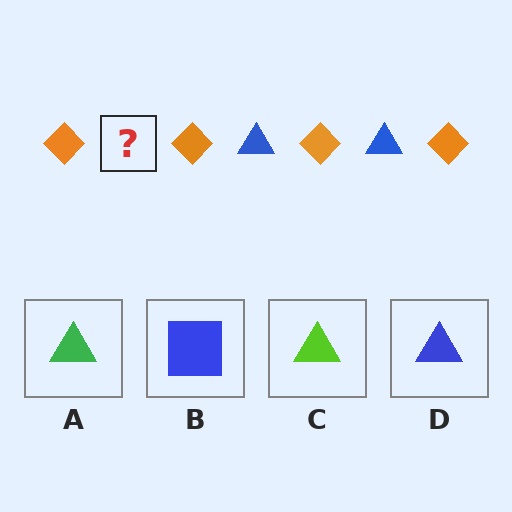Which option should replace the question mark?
Option D.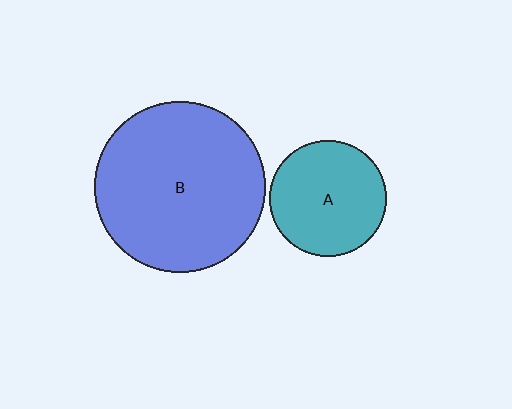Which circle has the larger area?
Circle B (blue).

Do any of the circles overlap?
No, none of the circles overlap.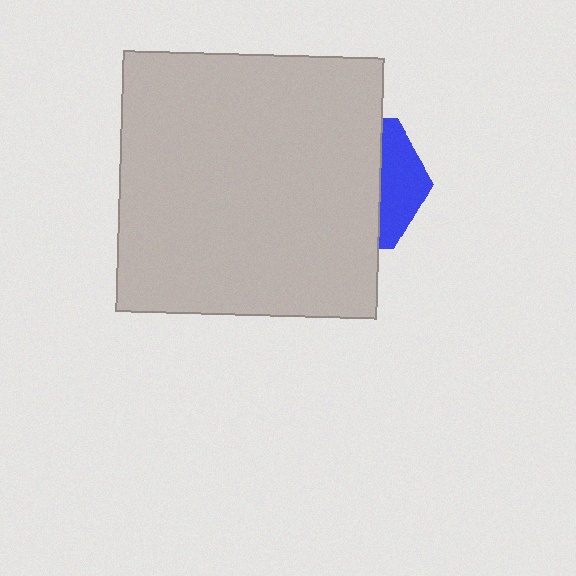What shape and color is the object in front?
The object in front is a light gray square.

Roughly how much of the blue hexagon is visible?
A small part of it is visible (roughly 31%).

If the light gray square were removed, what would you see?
You would see the complete blue hexagon.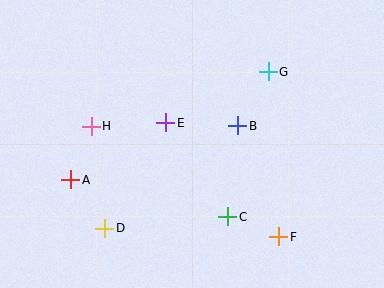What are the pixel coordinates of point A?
Point A is at (71, 180).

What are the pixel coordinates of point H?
Point H is at (91, 126).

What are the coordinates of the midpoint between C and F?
The midpoint between C and F is at (253, 227).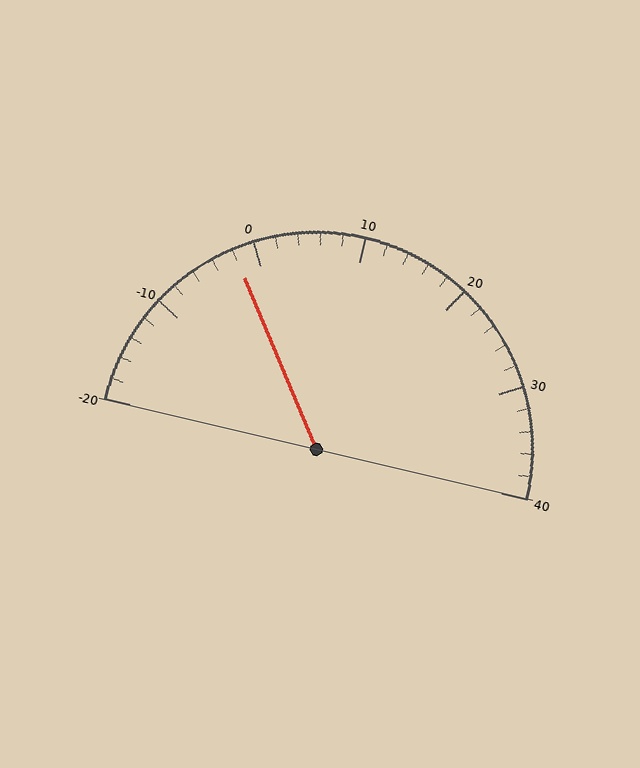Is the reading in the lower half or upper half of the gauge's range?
The reading is in the lower half of the range (-20 to 40).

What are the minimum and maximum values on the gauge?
The gauge ranges from -20 to 40.